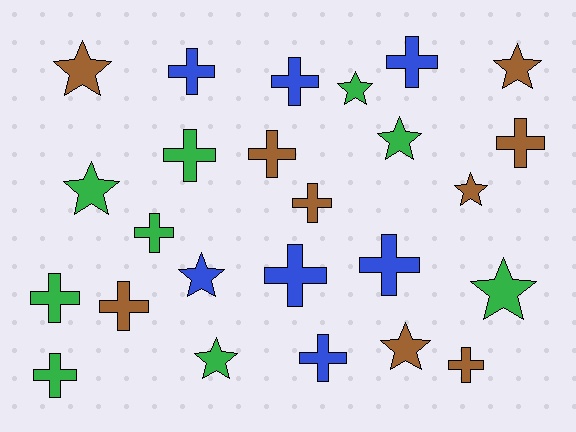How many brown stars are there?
There are 4 brown stars.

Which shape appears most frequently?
Cross, with 15 objects.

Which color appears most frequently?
Green, with 9 objects.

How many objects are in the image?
There are 25 objects.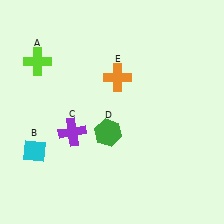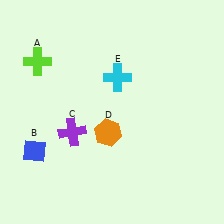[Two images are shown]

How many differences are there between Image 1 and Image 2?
There are 3 differences between the two images.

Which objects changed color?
B changed from cyan to blue. D changed from green to orange. E changed from orange to cyan.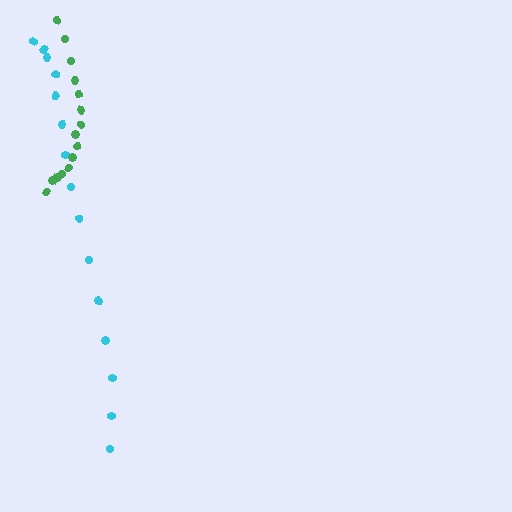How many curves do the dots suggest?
There are 2 distinct paths.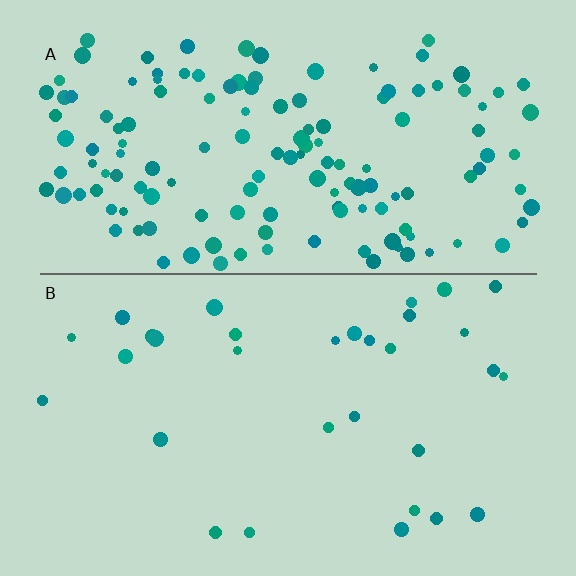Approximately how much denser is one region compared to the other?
Approximately 4.4× — region A over region B.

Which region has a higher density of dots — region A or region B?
A (the top).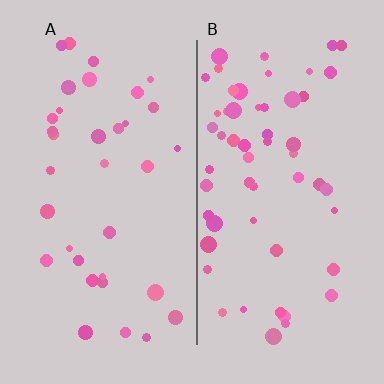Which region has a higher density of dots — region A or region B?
B (the right).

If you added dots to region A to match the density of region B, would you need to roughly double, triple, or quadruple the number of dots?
Approximately double.